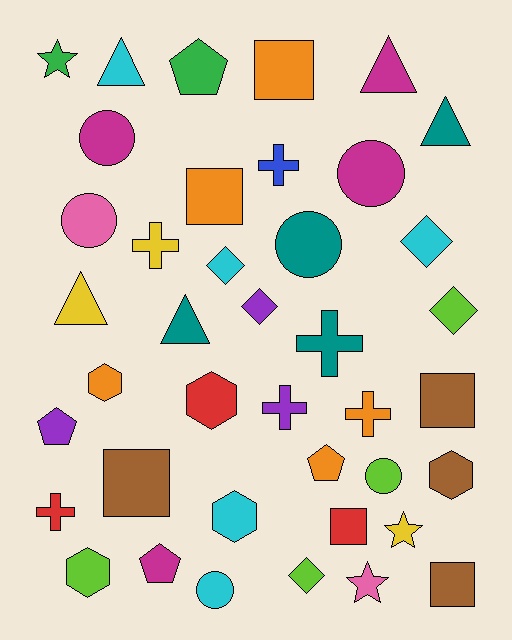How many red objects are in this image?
There are 3 red objects.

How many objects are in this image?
There are 40 objects.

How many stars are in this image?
There are 3 stars.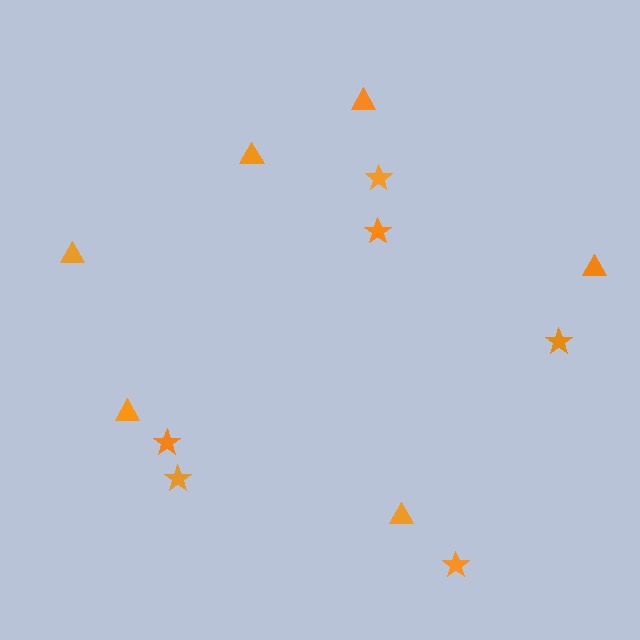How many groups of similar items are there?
There are 2 groups: one group of stars (6) and one group of triangles (6).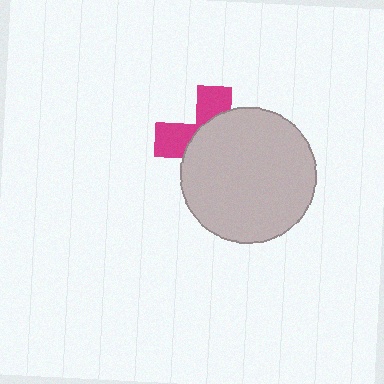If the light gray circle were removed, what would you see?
You would see the complete magenta cross.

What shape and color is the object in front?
The object in front is a light gray circle.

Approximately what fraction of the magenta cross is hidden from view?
Roughly 66% of the magenta cross is hidden behind the light gray circle.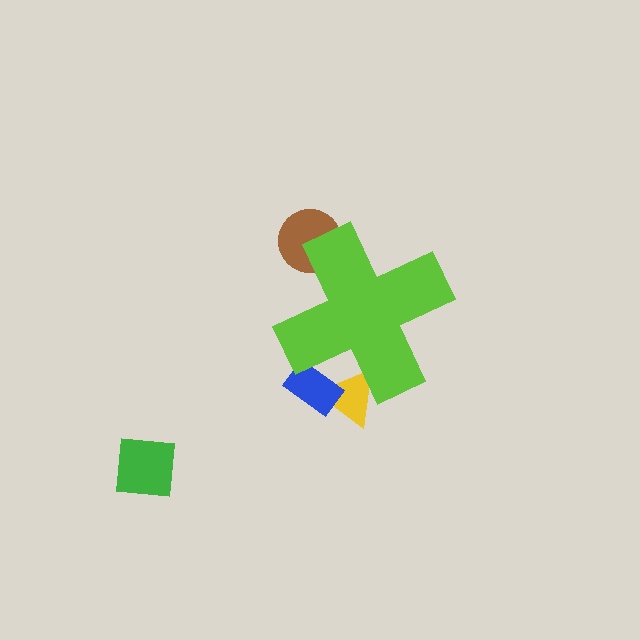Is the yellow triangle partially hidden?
Yes, the yellow triangle is partially hidden behind the lime cross.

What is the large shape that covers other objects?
A lime cross.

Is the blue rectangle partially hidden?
Yes, the blue rectangle is partially hidden behind the lime cross.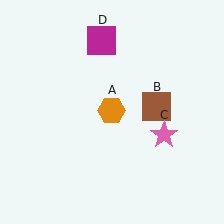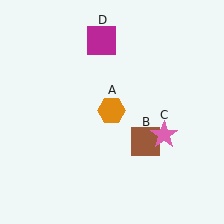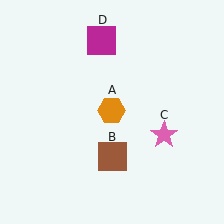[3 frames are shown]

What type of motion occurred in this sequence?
The brown square (object B) rotated clockwise around the center of the scene.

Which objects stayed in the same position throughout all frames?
Orange hexagon (object A) and pink star (object C) and magenta square (object D) remained stationary.